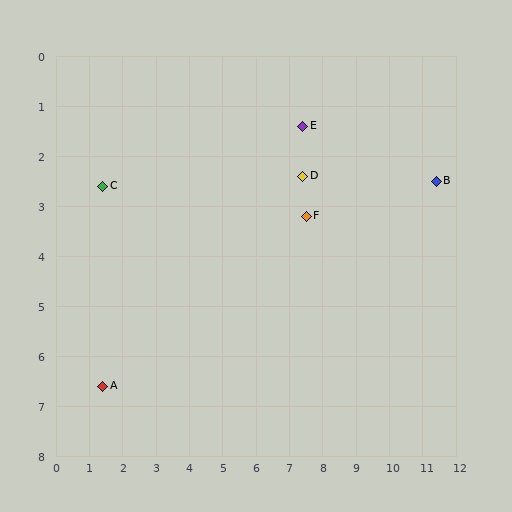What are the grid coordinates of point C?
Point C is at approximately (1.4, 2.6).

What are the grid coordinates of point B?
Point B is at approximately (11.4, 2.5).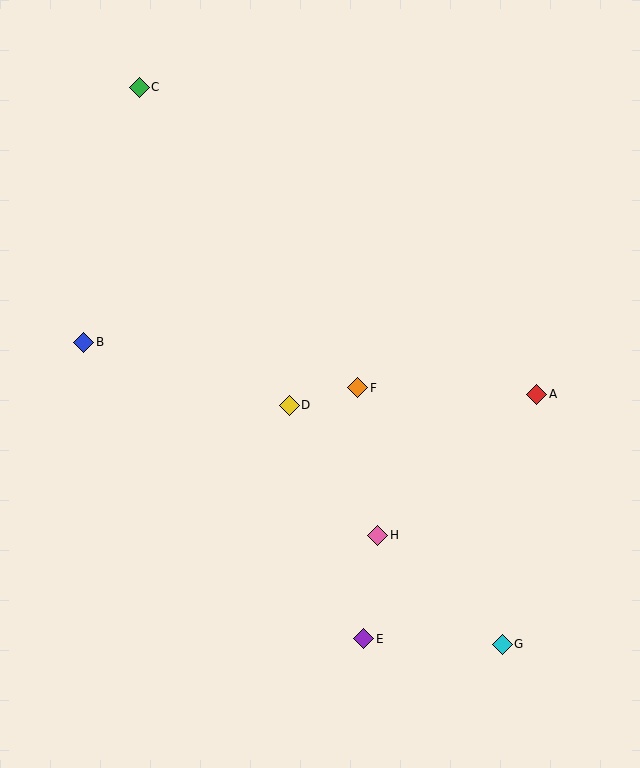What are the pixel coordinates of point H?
Point H is at (378, 535).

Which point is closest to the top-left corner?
Point C is closest to the top-left corner.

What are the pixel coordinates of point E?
Point E is at (364, 639).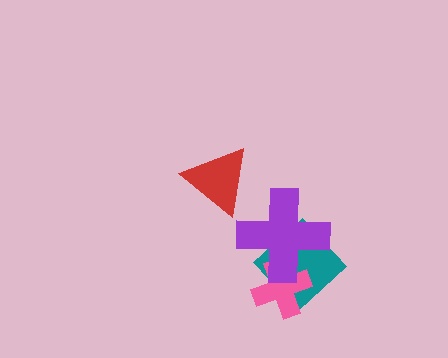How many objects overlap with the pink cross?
2 objects overlap with the pink cross.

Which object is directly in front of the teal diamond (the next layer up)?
The pink cross is directly in front of the teal diamond.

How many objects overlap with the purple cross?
2 objects overlap with the purple cross.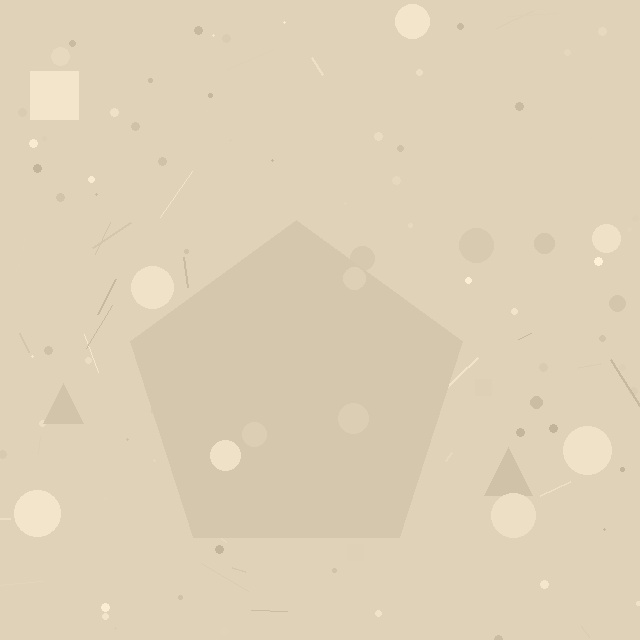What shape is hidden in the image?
A pentagon is hidden in the image.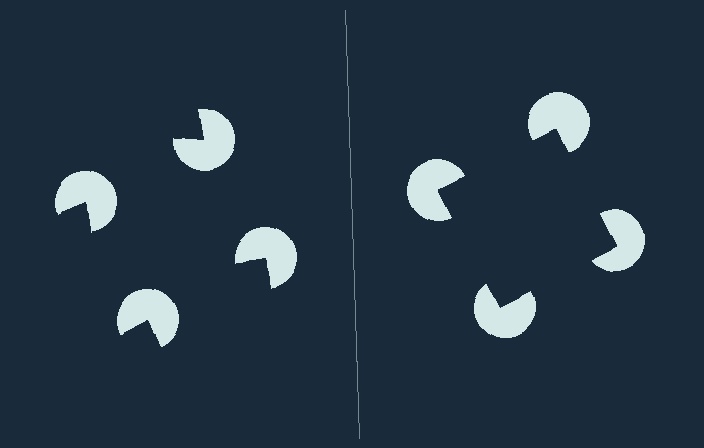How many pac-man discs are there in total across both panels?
8 — 4 on each side.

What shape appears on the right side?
An illusory square.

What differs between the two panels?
The pac-man discs are positioned identically on both sides; only the wedge orientations differ. On the right they align to a square; on the left they are misaligned.